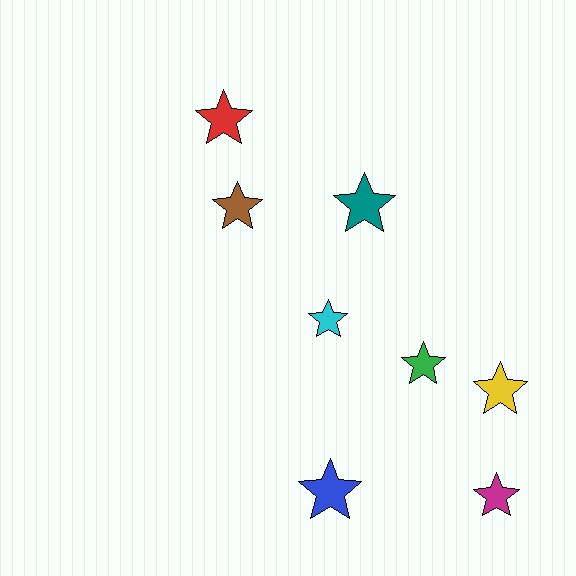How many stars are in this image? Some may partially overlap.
There are 8 stars.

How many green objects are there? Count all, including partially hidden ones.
There is 1 green object.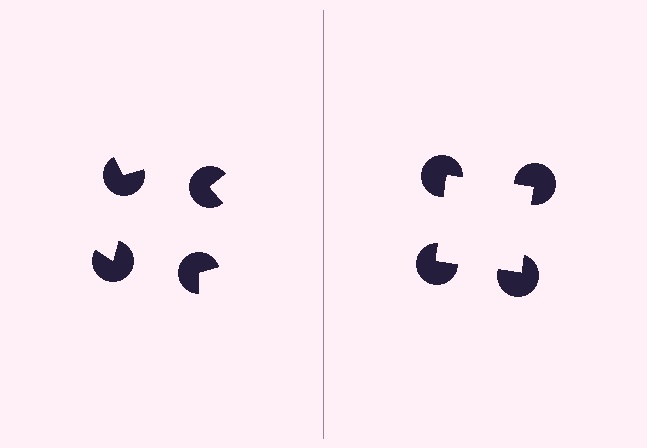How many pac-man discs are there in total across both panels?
8 — 4 on each side.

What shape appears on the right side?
An illusory square.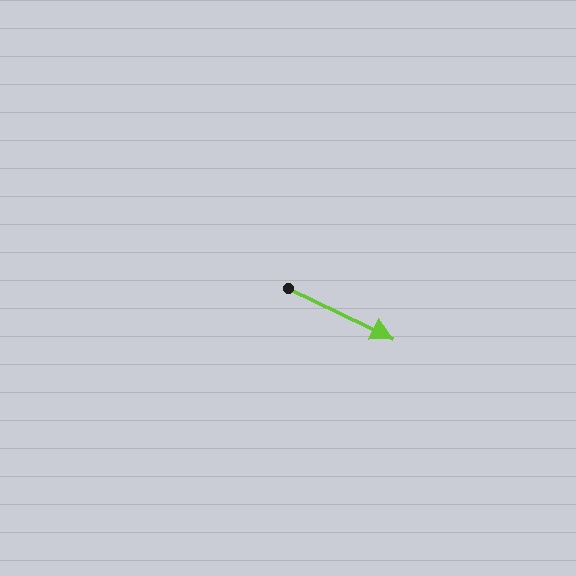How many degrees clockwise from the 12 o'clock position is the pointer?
Approximately 116 degrees.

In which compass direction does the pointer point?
Southeast.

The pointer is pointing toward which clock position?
Roughly 4 o'clock.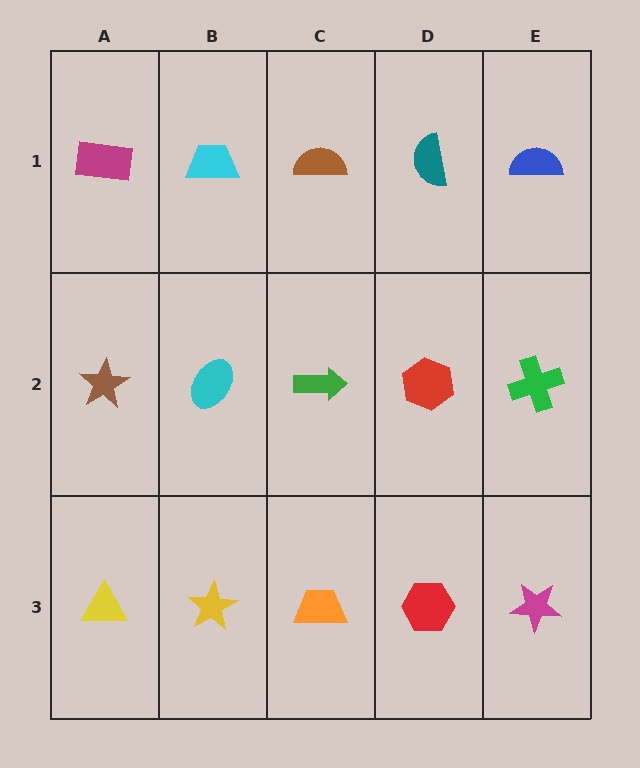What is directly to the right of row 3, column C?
A red hexagon.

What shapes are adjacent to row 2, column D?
A teal semicircle (row 1, column D), a red hexagon (row 3, column D), a green arrow (row 2, column C), a green cross (row 2, column E).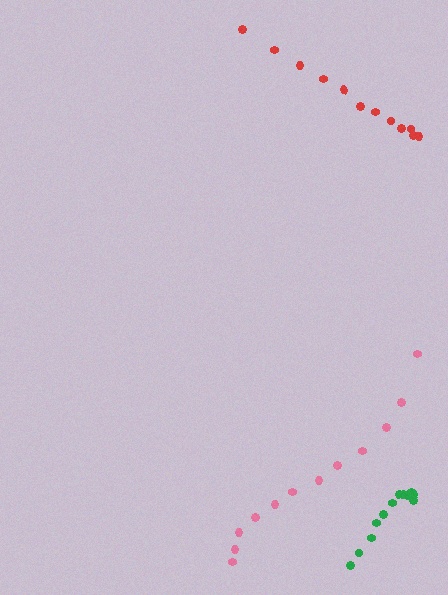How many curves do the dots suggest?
There are 3 distinct paths.